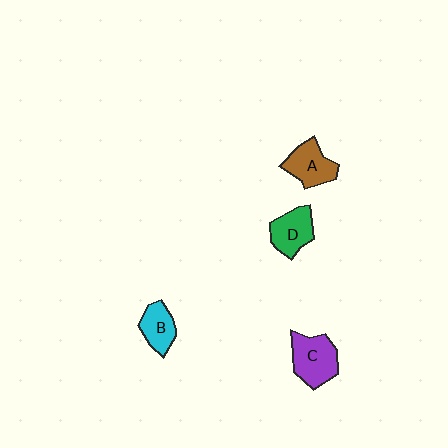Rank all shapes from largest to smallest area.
From largest to smallest: C (purple), A (brown), D (green), B (cyan).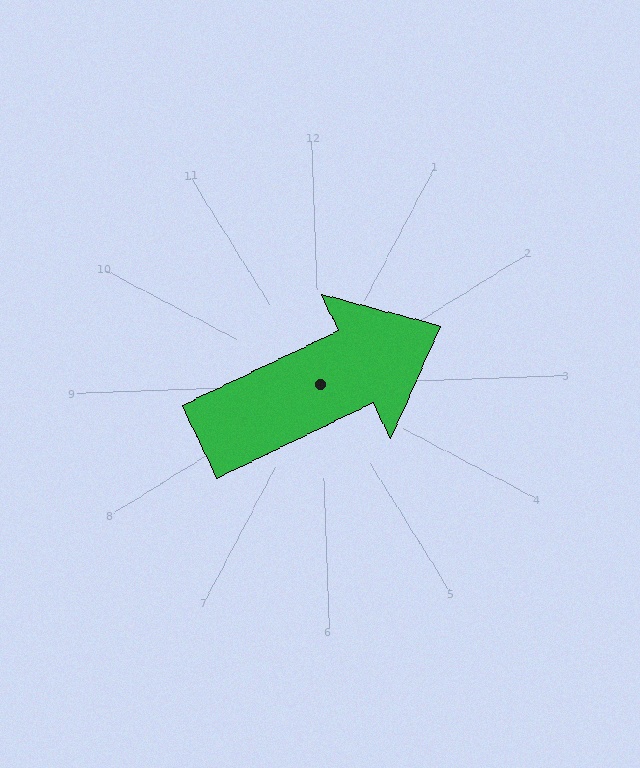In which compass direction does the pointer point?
Northeast.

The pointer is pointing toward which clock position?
Roughly 2 o'clock.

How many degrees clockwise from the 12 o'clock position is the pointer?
Approximately 66 degrees.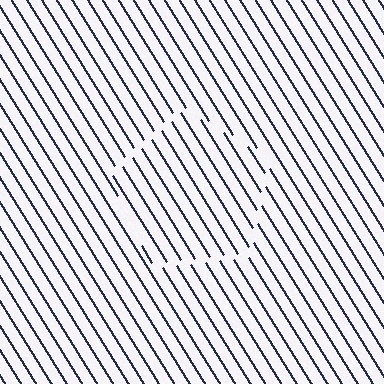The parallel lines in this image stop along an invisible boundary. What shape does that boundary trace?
An illusory pentagon. The interior of the shape contains the same grating, shifted by half a period — the contour is defined by the phase discontinuity where line-ends from the inner and outer gratings abut.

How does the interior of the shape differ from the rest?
The interior of the shape contains the same grating, shifted by half a period — the contour is defined by the phase discontinuity where line-ends from the inner and outer gratings abut.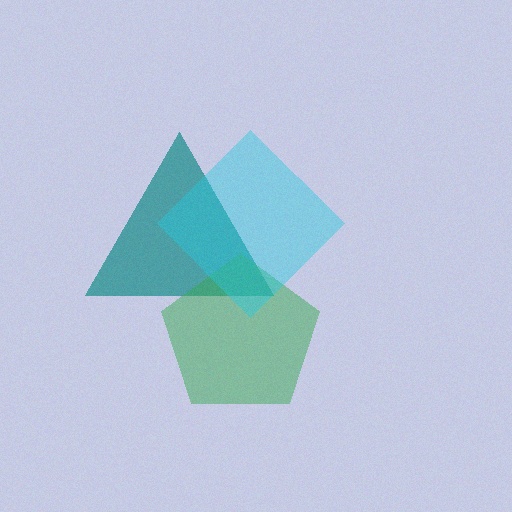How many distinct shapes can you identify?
There are 3 distinct shapes: a teal triangle, a green pentagon, a cyan diamond.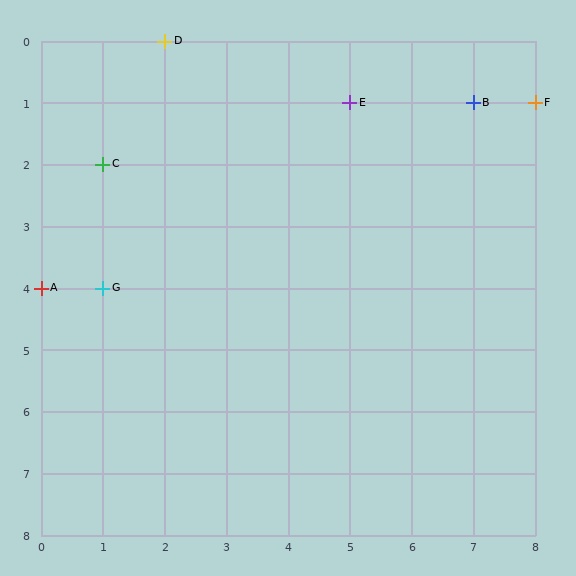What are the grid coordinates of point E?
Point E is at grid coordinates (5, 1).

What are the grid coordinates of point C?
Point C is at grid coordinates (1, 2).